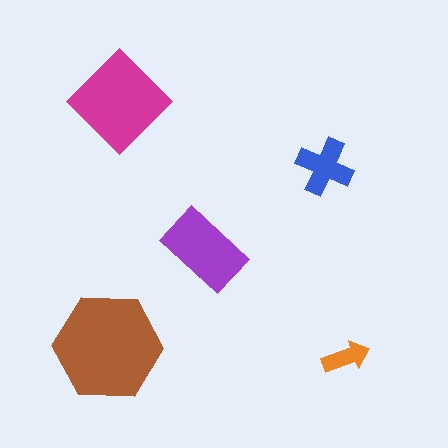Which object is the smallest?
The orange arrow.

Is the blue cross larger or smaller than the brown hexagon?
Smaller.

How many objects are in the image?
There are 5 objects in the image.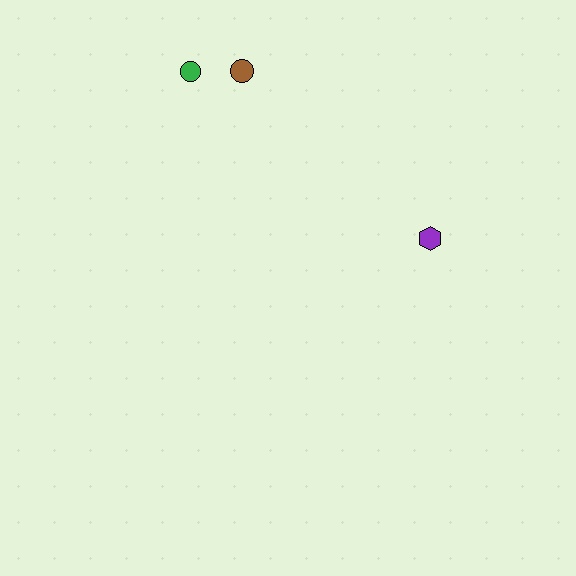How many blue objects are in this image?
There are no blue objects.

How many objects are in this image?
There are 3 objects.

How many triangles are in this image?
There are no triangles.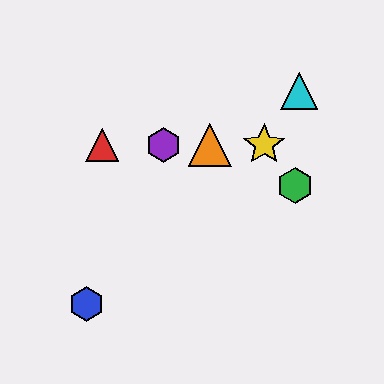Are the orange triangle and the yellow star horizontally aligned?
Yes, both are at y≈145.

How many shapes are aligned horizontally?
4 shapes (the red triangle, the yellow star, the purple hexagon, the orange triangle) are aligned horizontally.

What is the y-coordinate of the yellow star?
The yellow star is at y≈145.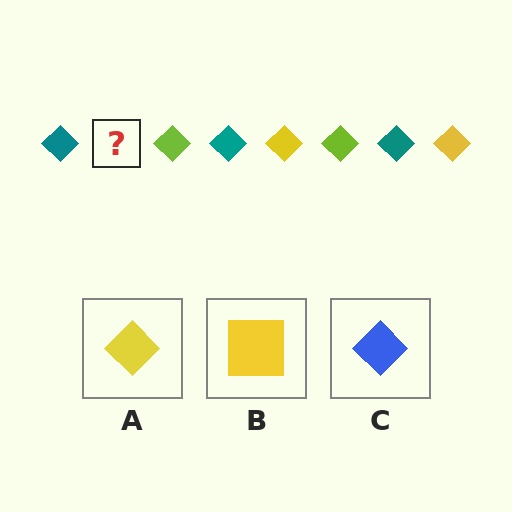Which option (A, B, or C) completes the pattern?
A.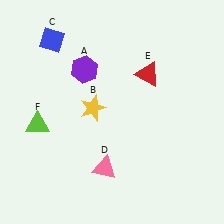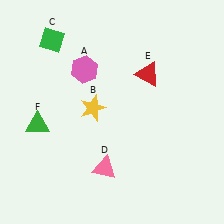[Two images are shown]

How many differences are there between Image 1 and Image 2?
There are 3 differences between the two images.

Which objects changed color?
A changed from purple to pink. C changed from blue to green. F changed from lime to green.